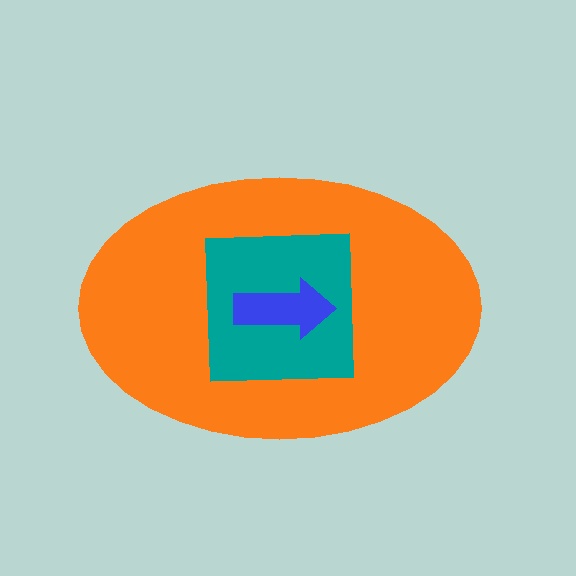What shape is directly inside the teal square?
The blue arrow.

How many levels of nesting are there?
3.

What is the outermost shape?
The orange ellipse.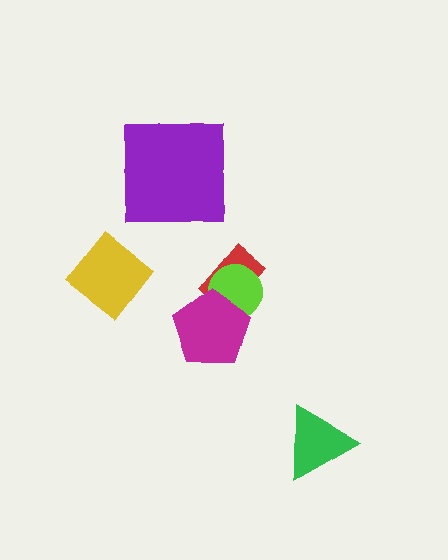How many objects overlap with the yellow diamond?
0 objects overlap with the yellow diamond.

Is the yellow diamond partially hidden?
No, no other shape covers it.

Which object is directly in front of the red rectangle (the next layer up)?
The lime circle is directly in front of the red rectangle.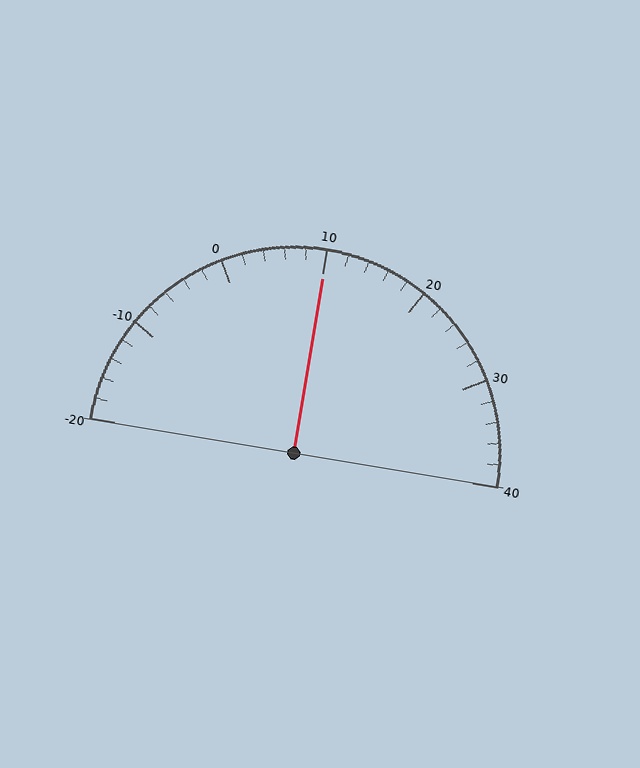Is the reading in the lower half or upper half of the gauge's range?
The reading is in the upper half of the range (-20 to 40).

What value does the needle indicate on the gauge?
The needle indicates approximately 10.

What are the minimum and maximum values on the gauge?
The gauge ranges from -20 to 40.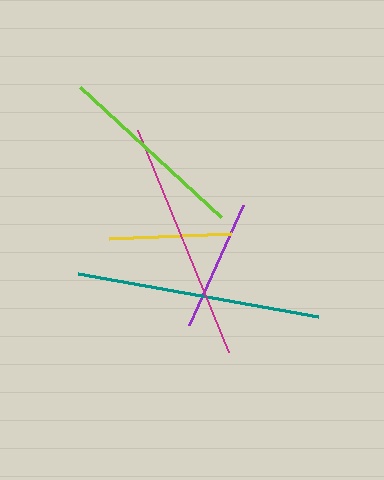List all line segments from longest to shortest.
From longest to shortest: teal, magenta, lime, purple, yellow.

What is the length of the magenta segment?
The magenta segment is approximately 240 pixels long.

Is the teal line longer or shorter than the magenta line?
The teal line is longer than the magenta line.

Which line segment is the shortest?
The yellow line is the shortest at approximately 122 pixels.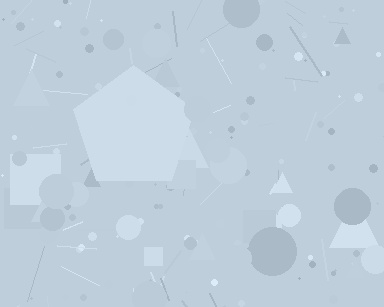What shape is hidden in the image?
A pentagon is hidden in the image.